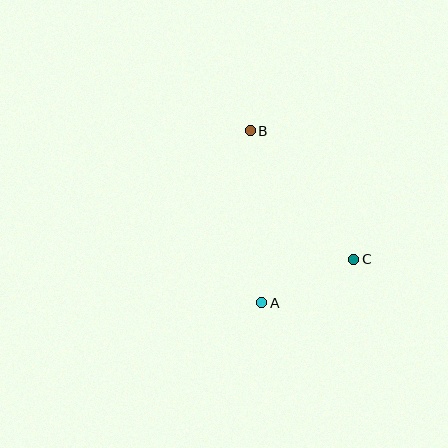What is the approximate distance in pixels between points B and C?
The distance between B and C is approximately 165 pixels.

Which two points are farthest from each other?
Points A and B are farthest from each other.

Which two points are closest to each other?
Points A and C are closest to each other.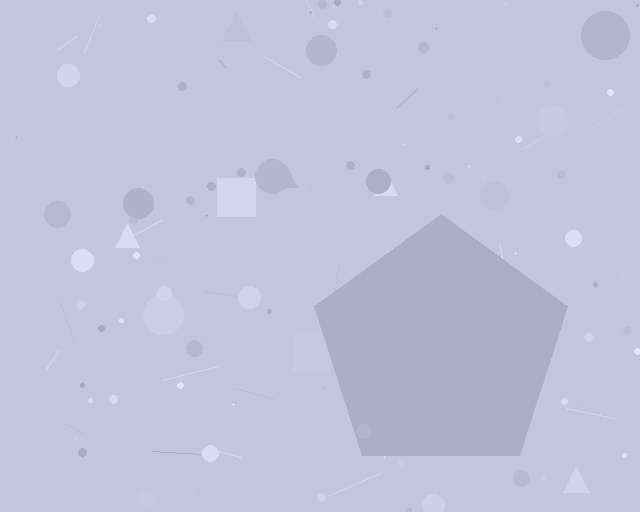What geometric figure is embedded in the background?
A pentagon is embedded in the background.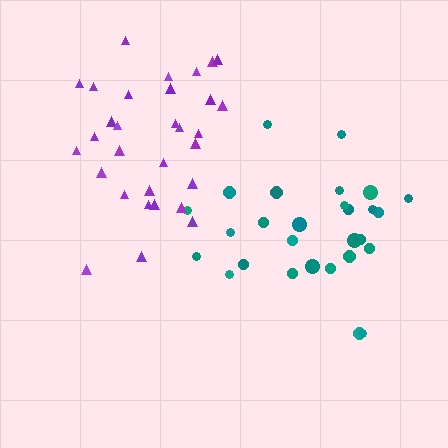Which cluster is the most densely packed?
Teal.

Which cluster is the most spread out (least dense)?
Purple.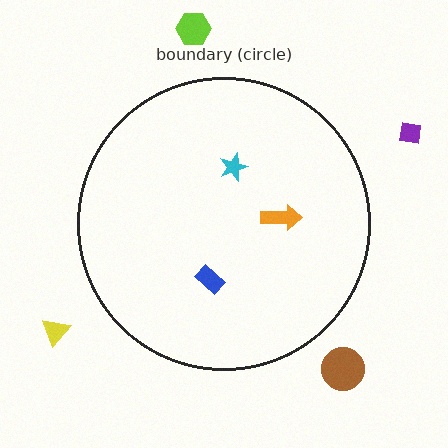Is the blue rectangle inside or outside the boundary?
Inside.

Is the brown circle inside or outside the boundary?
Outside.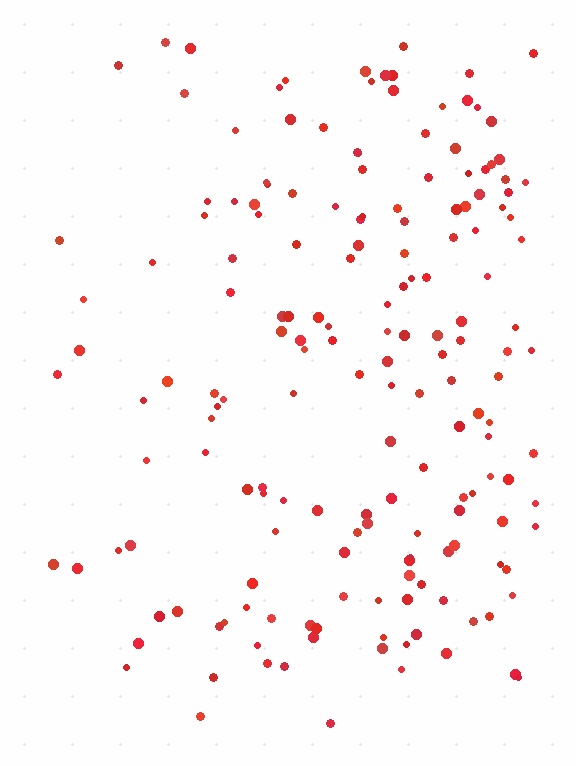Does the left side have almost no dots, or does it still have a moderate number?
Still a moderate number, just noticeably fewer than the right.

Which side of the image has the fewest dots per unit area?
The left.